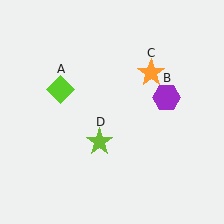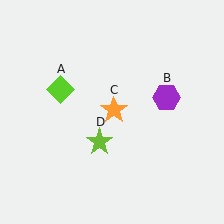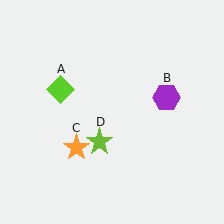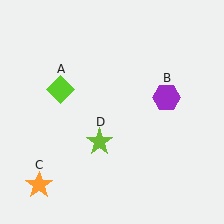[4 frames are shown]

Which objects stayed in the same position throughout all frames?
Lime diamond (object A) and purple hexagon (object B) and lime star (object D) remained stationary.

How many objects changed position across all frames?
1 object changed position: orange star (object C).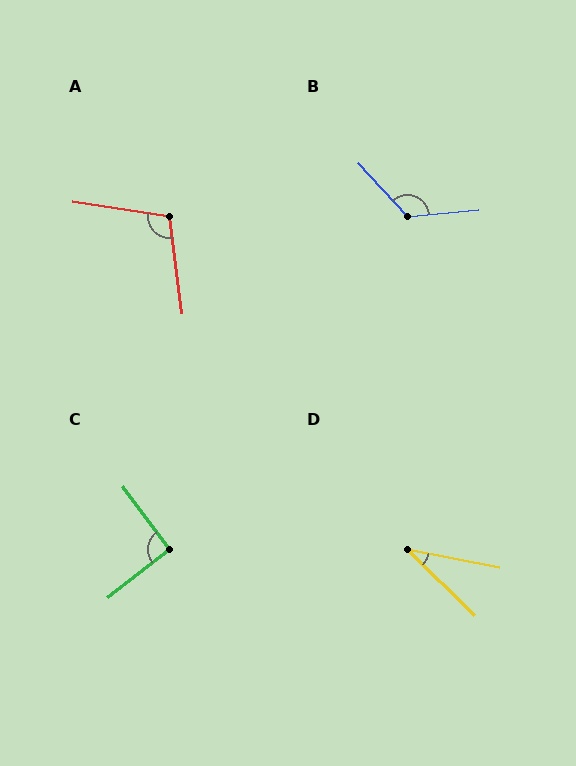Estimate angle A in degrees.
Approximately 106 degrees.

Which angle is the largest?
B, at approximately 127 degrees.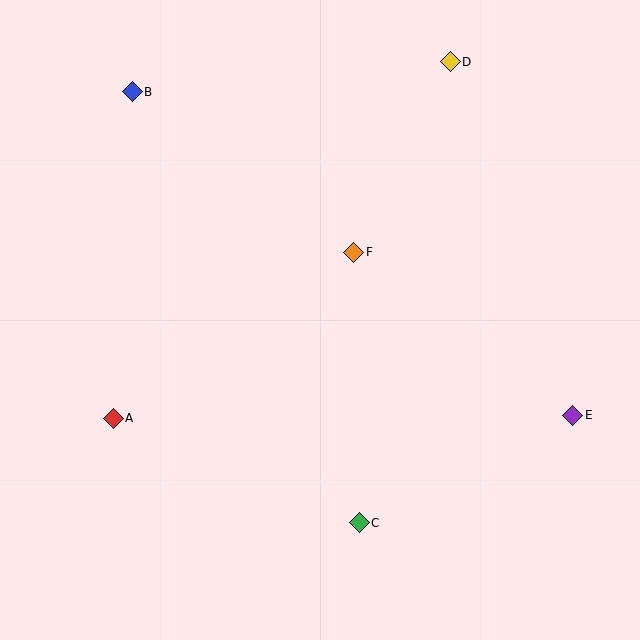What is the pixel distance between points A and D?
The distance between A and D is 491 pixels.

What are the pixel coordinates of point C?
Point C is at (359, 523).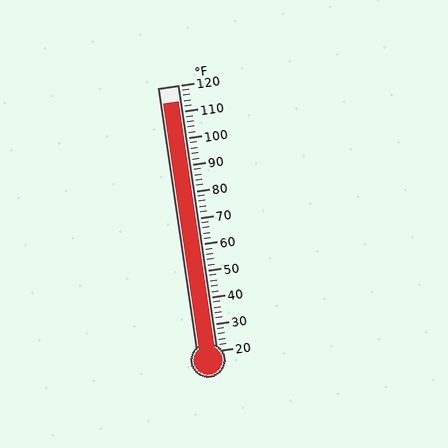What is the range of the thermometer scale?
The thermometer scale ranges from 20°F to 120°F.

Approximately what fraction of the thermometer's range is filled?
The thermometer is filled to approximately 95% of its range.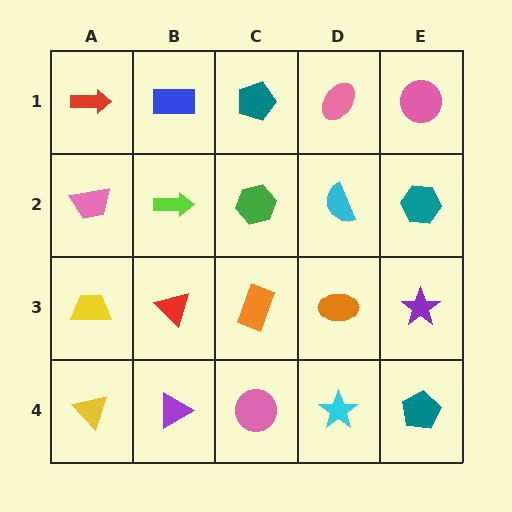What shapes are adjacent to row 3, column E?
A teal hexagon (row 2, column E), a teal pentagon (row 4, column E), an orange ellipse (row 3, column D).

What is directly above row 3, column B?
A lime arrow.